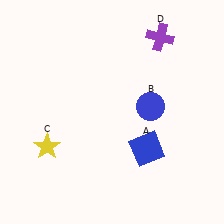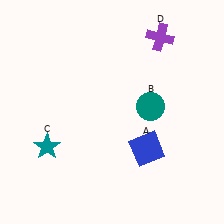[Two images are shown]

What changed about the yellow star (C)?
In Image 1, C is yellow. In Image 2, it changed to teal.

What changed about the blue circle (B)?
In Image 1, B is blue. In Image 2, it changed to teal.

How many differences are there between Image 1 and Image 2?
There are 2 differences between the two images.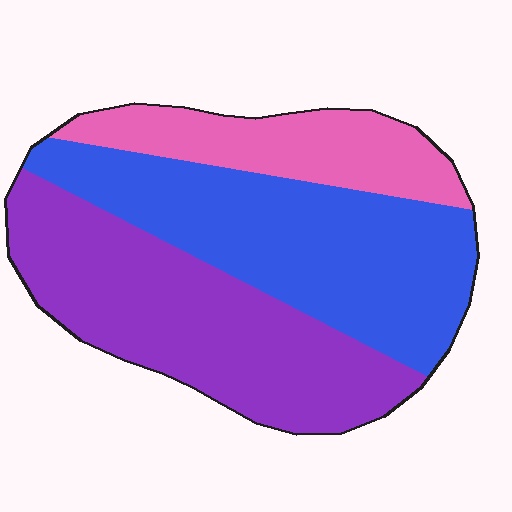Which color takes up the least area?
Pink, at roughly 20%.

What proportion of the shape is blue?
Blue takes up about two fifths (2/5) of the shape.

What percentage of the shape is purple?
Purple takes up about two fifths (2/5) of the shape.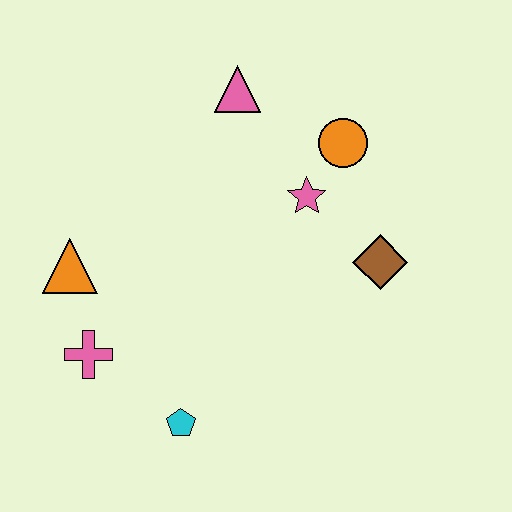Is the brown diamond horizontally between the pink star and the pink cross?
No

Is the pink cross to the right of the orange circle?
No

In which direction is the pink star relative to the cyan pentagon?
The pink star is above the cyan pentagon.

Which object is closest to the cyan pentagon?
The pink cross is closest to the cyan pentagon.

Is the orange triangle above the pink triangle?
No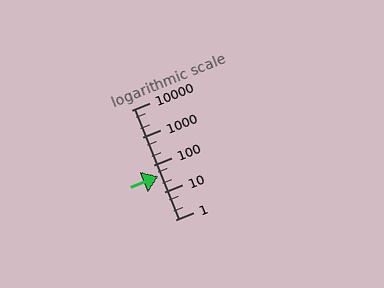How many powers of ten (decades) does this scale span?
The scale spans 4 decades, from 1 to 10000.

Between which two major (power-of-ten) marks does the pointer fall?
The pointer is between 10 and 100.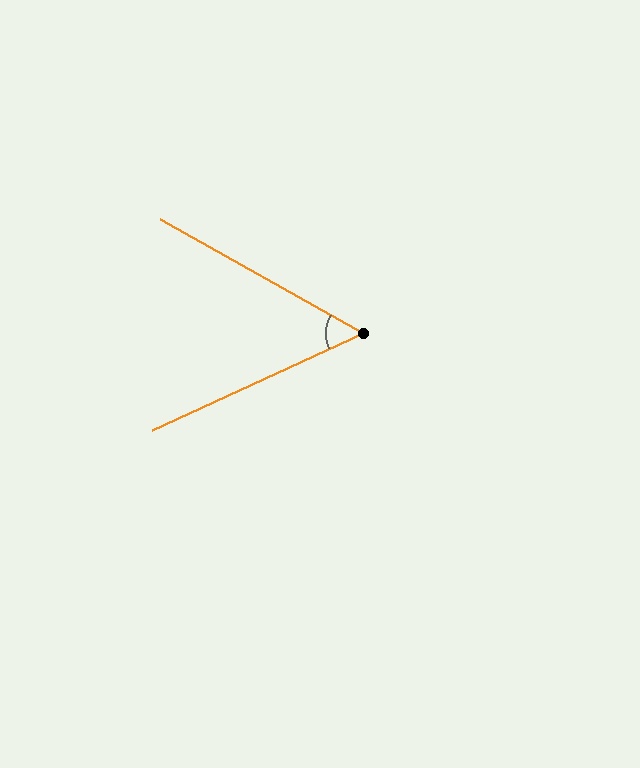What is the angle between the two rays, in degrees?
Approximately 54 degrees.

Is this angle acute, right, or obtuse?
It is acute.